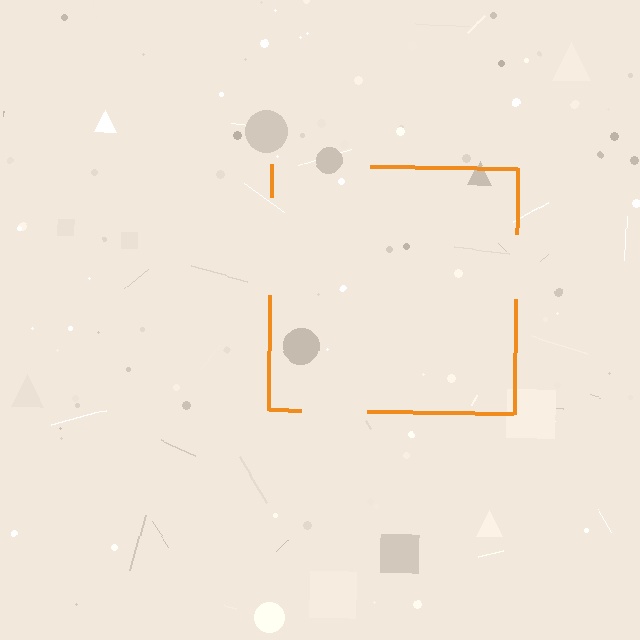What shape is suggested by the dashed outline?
The dashed outline suggests a square.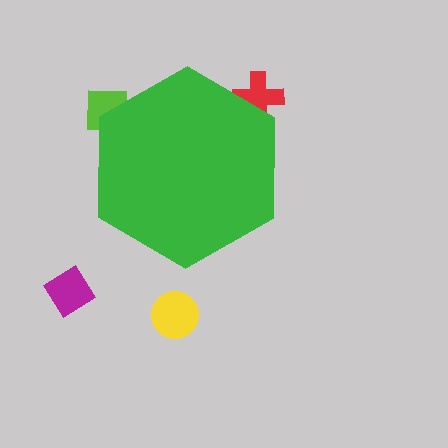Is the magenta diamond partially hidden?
No, the magenta diamond is fully visible.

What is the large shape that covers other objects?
A green hexagon.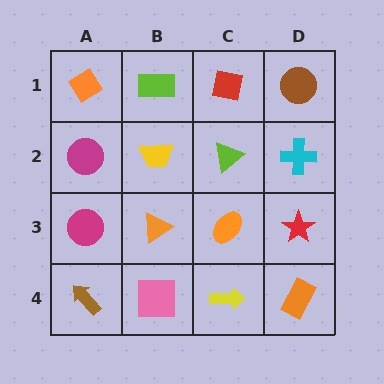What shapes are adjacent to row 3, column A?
A magenta circle (row 2, column A), a brown arrow (row 4, column A), an orange triangle (row 3, column B).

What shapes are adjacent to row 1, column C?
A lime triangle (row 2, column C), a lime rectangle (row 1, column B), a brown circle (row 1, column D).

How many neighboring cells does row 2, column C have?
4.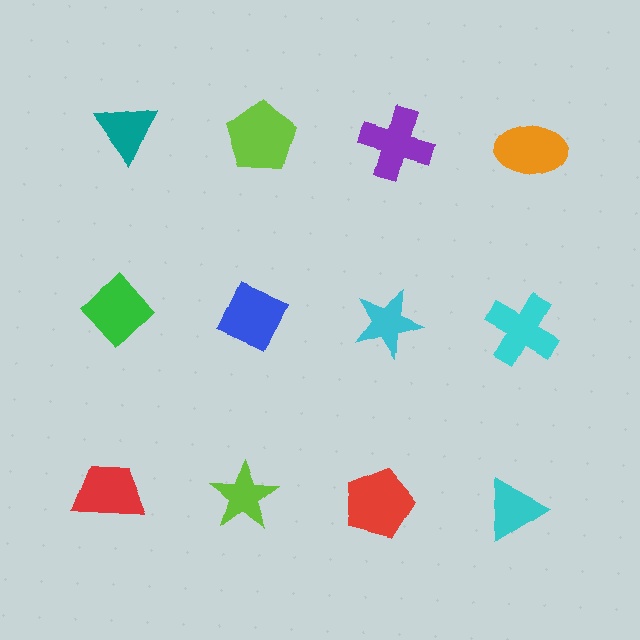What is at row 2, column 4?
A cyan cross.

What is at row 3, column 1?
A red trapezoid.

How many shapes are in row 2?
4 shapes.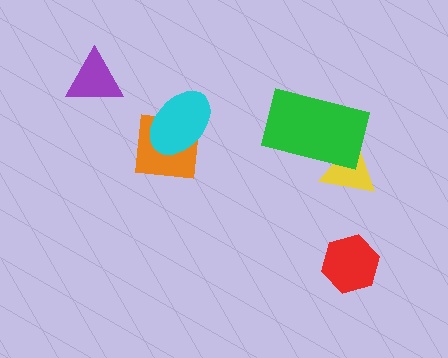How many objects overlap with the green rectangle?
1 object overlaps with the green rectangle.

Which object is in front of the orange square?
The cyan ellipse is in front of the orange square.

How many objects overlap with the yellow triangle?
1 object overlaps with the yellow triangle.